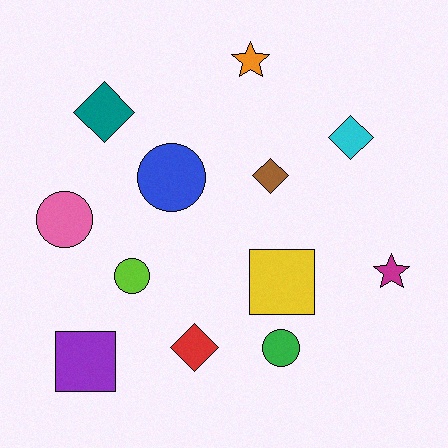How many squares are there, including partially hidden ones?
There are 2 squares.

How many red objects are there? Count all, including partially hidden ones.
There is 1 red object.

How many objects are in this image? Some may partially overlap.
There are 12 objects.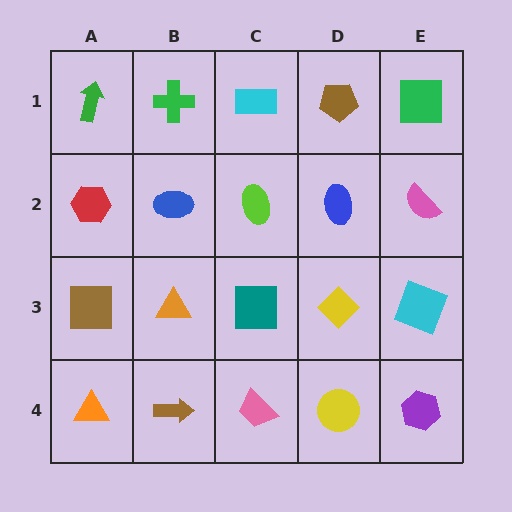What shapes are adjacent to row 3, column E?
A pink semicircle (row 2, column E), a purple hexagon (row 4, column E), a yellow diamond (row 3, column D).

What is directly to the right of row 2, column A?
A blue ellipse.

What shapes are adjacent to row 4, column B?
An orange triangle (row 3, column B), an orange triangle (row 4, column A), a pink trapezoid (row 4, column C).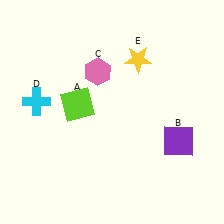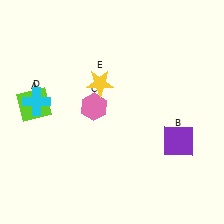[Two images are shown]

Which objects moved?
The objects that moved are: the lime square (A), the pink hexagon (C), the yellow star (E).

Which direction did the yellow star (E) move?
The yellow star (E) moved left.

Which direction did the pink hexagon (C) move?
The pink hexagon (C) moved down.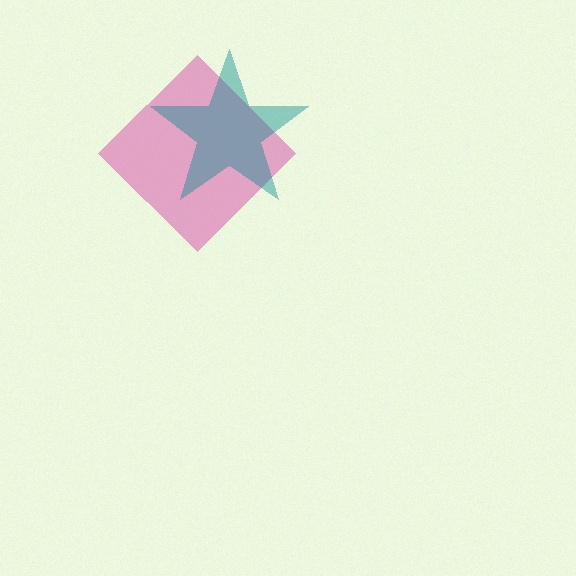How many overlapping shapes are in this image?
There are 2 overlapping shapes in the image.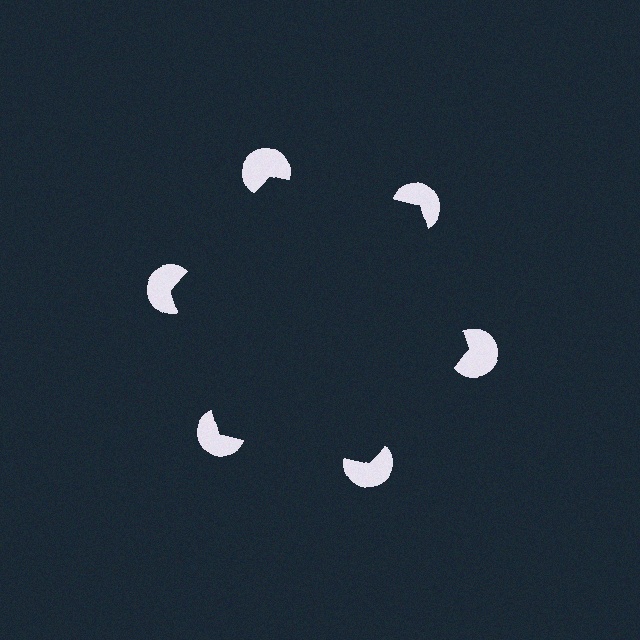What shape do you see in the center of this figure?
An illusory hexagon — its edges are inferred from the aligned wedge cuts in the pac-man discs, not physically drawn.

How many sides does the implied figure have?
6 sides.